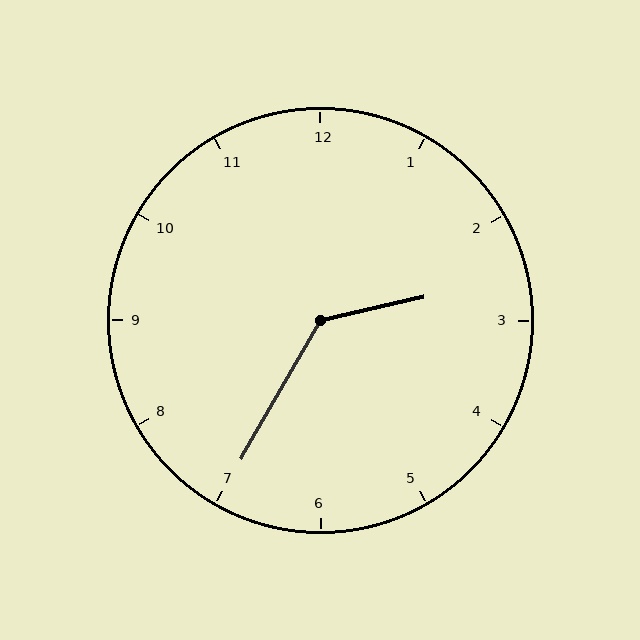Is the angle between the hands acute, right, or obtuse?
It is obtuse.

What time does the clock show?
2:35.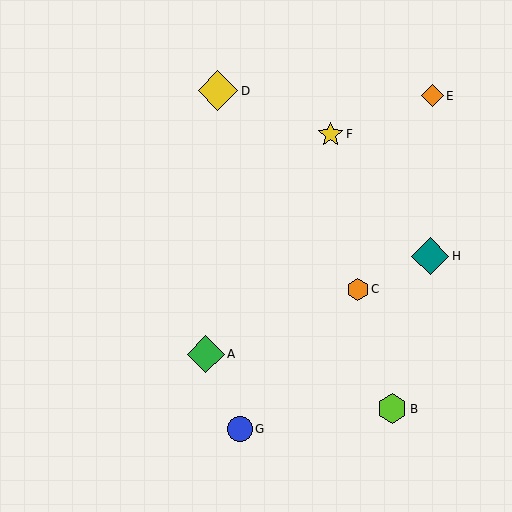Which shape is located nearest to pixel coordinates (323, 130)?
The yellow star (labeled F) at (330, 134) is nearest to that location.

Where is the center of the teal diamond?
The center of the teal diamond is at (430, 256).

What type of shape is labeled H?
Shape H is a teal diamond.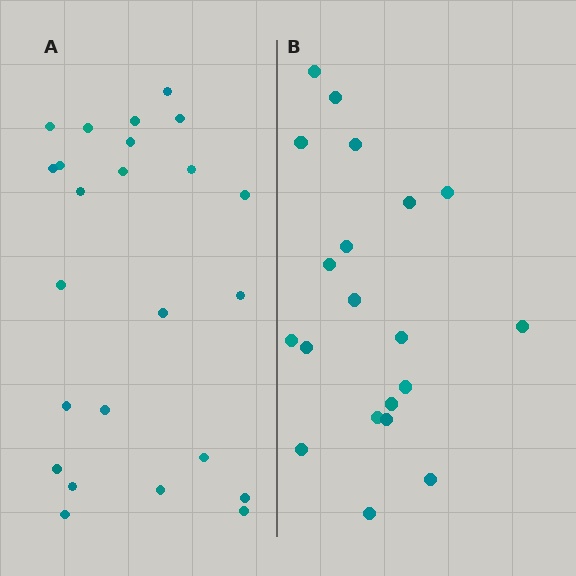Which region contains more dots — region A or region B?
Region A (the left region) has more dots.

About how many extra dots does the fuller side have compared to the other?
Region A has about 4 more dots than region B.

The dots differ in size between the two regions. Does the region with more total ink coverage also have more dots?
No. Region B has more total ink coverage because its dots are larger, but region A actually contains more individual dots. Total area can be misleading — the number of items is what matters here.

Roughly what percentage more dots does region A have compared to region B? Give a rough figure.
About 20% more.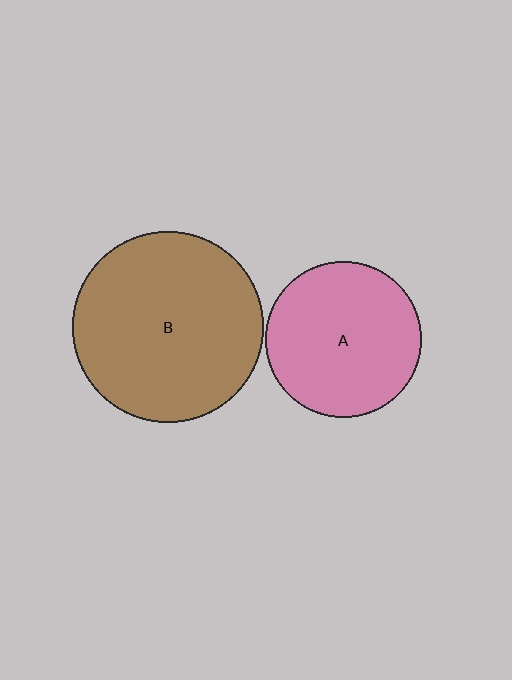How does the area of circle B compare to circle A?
Approximately 1.5 times.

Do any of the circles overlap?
No, none of the circles overlap.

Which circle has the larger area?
Circle B (brown).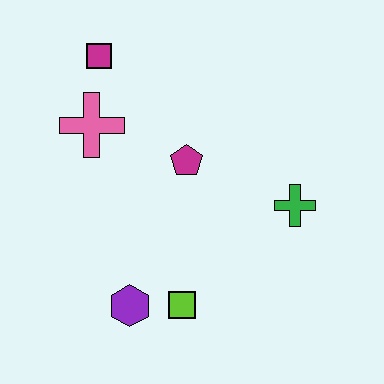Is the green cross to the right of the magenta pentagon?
Yes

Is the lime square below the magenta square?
Yes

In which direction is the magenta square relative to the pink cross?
The magenta square is above the pink cross.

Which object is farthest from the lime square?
The magenta square is farthest from the lime square.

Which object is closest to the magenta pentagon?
The pink cross is closest to the magenta pentagon.